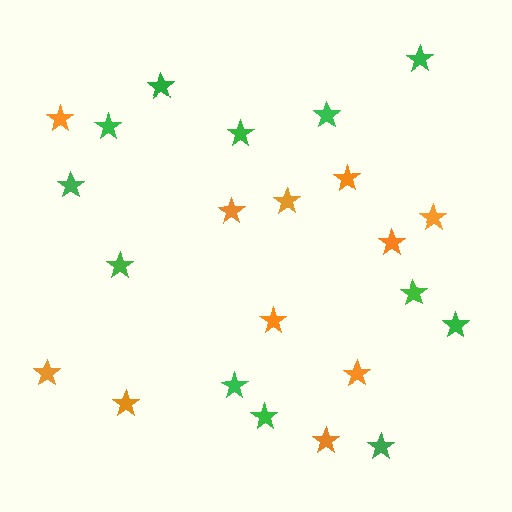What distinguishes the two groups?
There are 2 groups: one group of green stars (12) and one group of orange stars (11).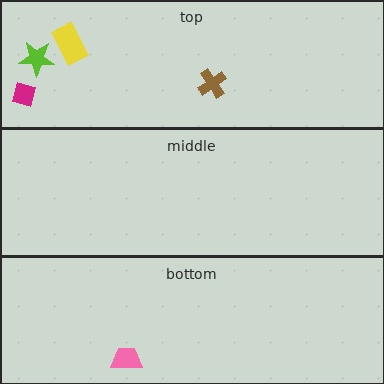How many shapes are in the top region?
4.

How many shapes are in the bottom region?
1.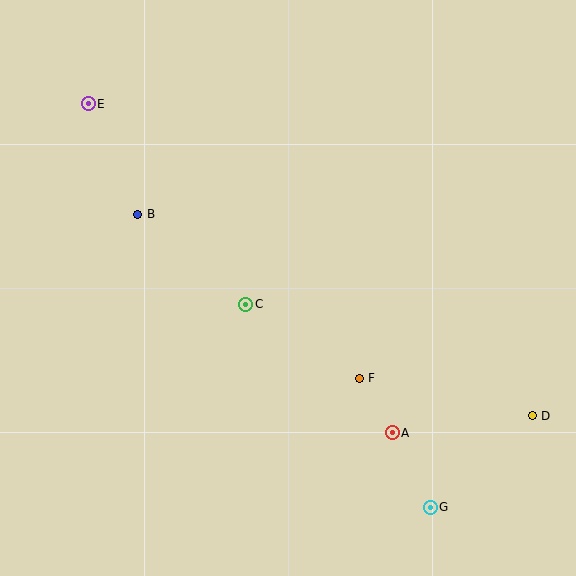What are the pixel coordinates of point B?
Point B is at (138, 214).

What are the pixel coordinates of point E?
Point E is at (88, 104).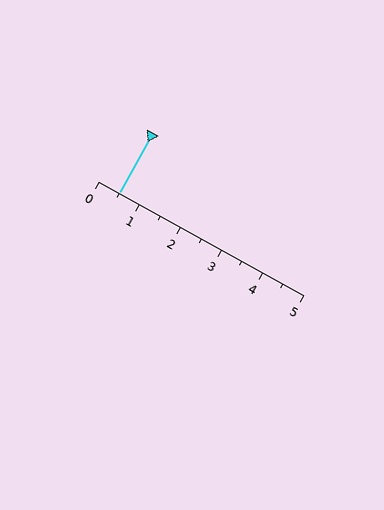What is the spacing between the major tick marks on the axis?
The major ticks are spaced 1 apart.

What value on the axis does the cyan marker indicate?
The marker indicates approximately 0.5.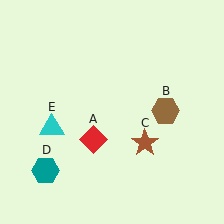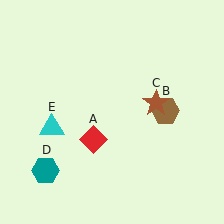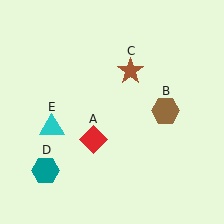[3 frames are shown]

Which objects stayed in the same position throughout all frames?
Red diamond (object A) and brown hexagon (object B) and teal hexagon (object D) and cyan triangle (object E) remained stationary.